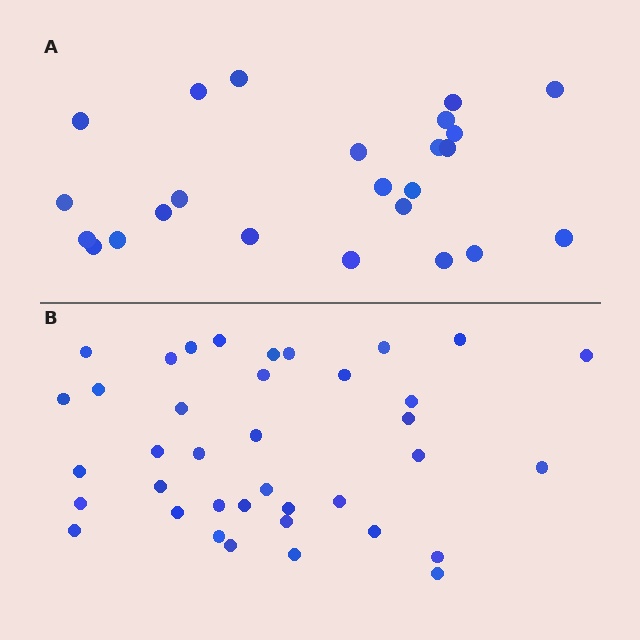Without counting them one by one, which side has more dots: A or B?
Region B (the bottom region) has more dots.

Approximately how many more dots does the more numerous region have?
Region B has approximately 15 more dots than region A.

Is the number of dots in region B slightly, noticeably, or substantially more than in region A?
Region B has substantially more. The ratio is roughly 1.6 to 1.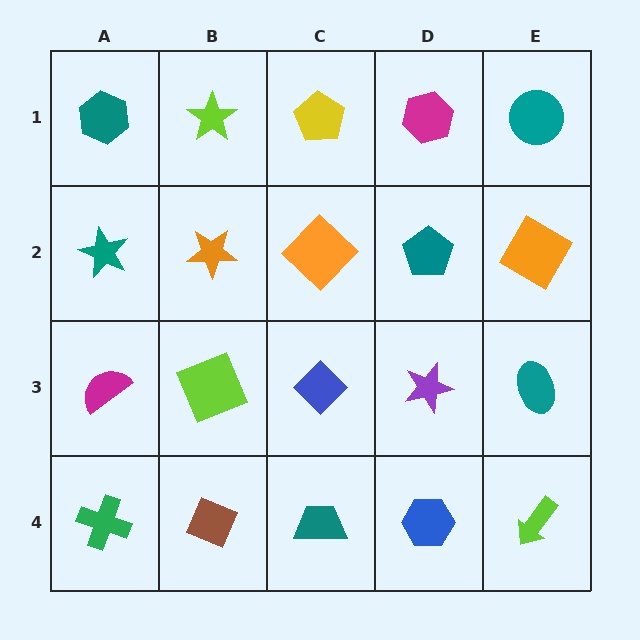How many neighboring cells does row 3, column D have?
4.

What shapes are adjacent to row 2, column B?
A lime star (row 1, column B), a lime square (row 3, column B), a teal star (row 2, column A), an orange diamond (row 2, column C).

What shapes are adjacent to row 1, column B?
An orange star (row 2, column B), a teal hexagon (row 1, column A), a yellow pentagon (row 1, column C).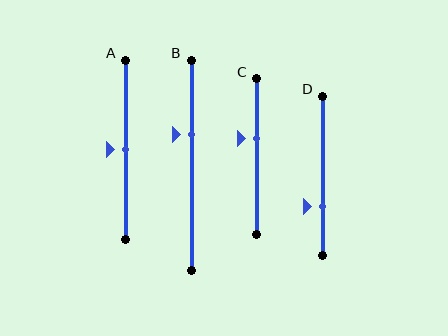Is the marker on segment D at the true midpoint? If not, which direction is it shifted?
No, the marker on segment D is shifted downward by about 19% of the segment length.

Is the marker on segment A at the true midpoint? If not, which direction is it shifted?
Yes, the marker on segment A is at the true midpoint.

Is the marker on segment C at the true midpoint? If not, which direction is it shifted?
No, the marker on segment C is shifted upward by about 11% of the segment length.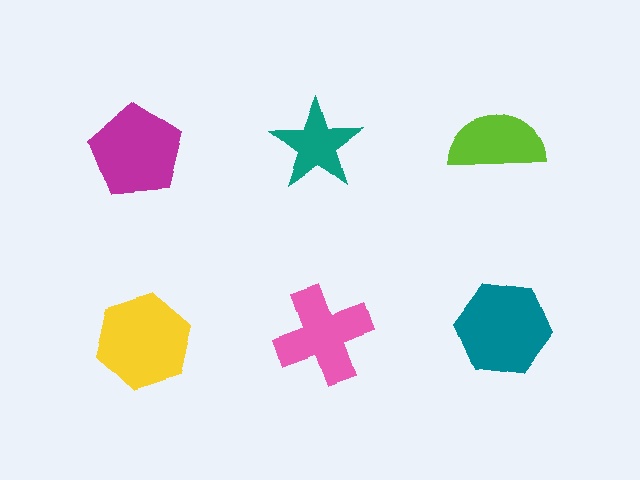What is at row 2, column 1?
A yellow hexagon.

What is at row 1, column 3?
A lime semicircle.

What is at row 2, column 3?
A teal hexagon.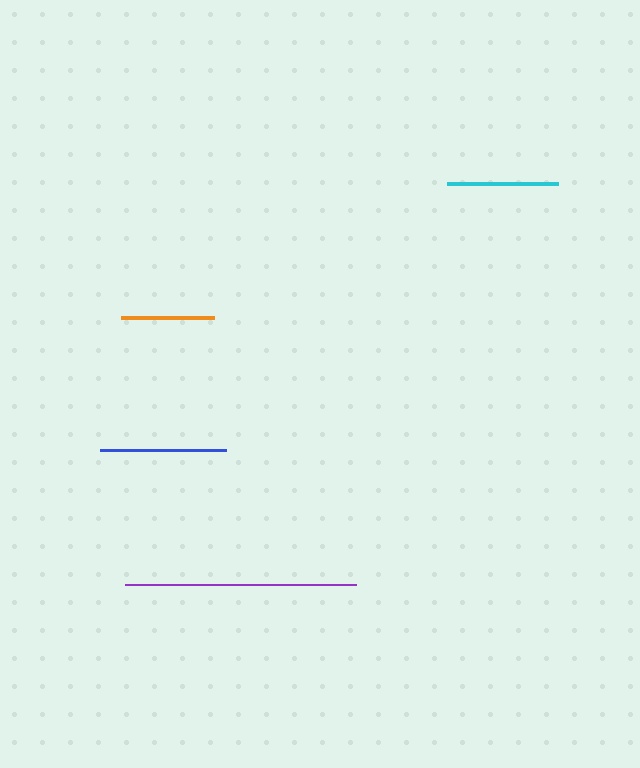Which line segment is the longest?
The purple line is the longest at approximately 231 pixels.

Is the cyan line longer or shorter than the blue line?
The blue line is longer than the cyan line.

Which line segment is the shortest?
The orange line is the shortest at approximately 93 pixels.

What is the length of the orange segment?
The orange segment is approximately 93 pixels long.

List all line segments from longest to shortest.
From longest to shortest: purple, blue, cyan, orange.